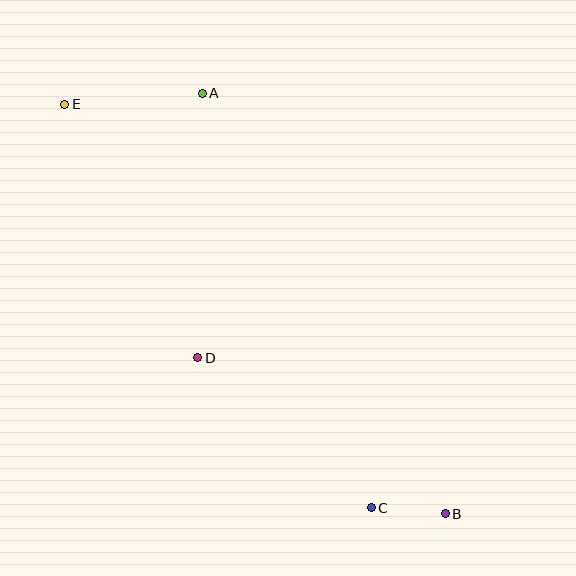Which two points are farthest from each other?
Points B and E are farthest from each other.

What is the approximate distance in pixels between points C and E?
The distance between C and E is approximately 506 pixels.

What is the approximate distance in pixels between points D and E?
The distance between D and E is approximately 286 pixels.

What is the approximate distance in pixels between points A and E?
The distance between A and E is approximately 138 pixels.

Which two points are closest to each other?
Points B and C are closest to each other.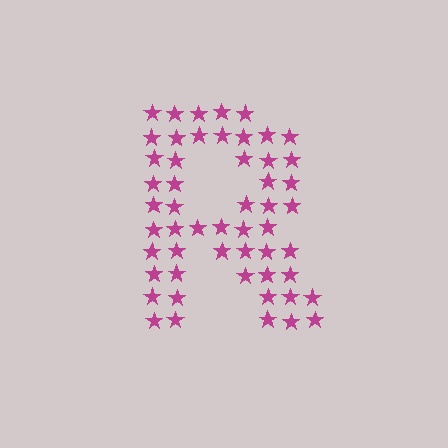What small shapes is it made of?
It is made of small stars.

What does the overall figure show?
The overall figure shows the letter R.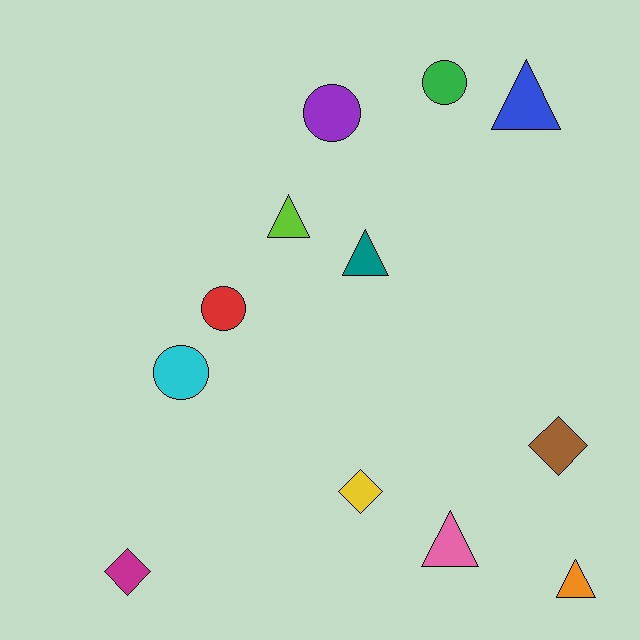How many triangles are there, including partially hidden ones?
There are 5 triangles.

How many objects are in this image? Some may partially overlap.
There are 12 objects.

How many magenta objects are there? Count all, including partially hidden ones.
There is 1 magenta object.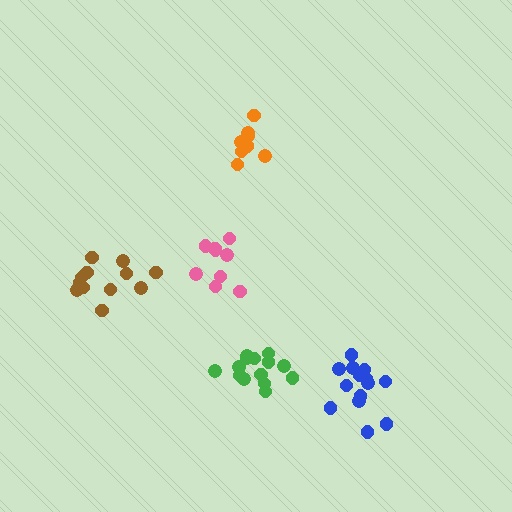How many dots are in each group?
Group 1: 8 dots, Group 2: 9 dots, Group 3: 12 dots, Group 4: 14 dots, Group 5: 14 dots (57 total).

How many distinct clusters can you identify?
There are 5 distinct clusters.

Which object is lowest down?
The blue cluster is bottommost.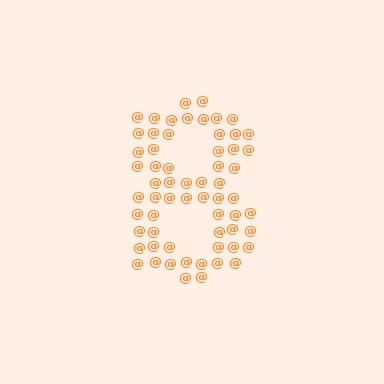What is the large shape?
The large shape is the digit 8.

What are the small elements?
The small elements are at signs.